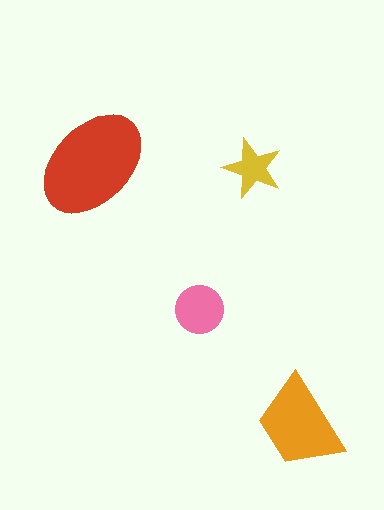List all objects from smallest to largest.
The yellow star, the pink circle, the orange trapezoid, the red ellipse.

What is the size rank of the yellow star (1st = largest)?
4th.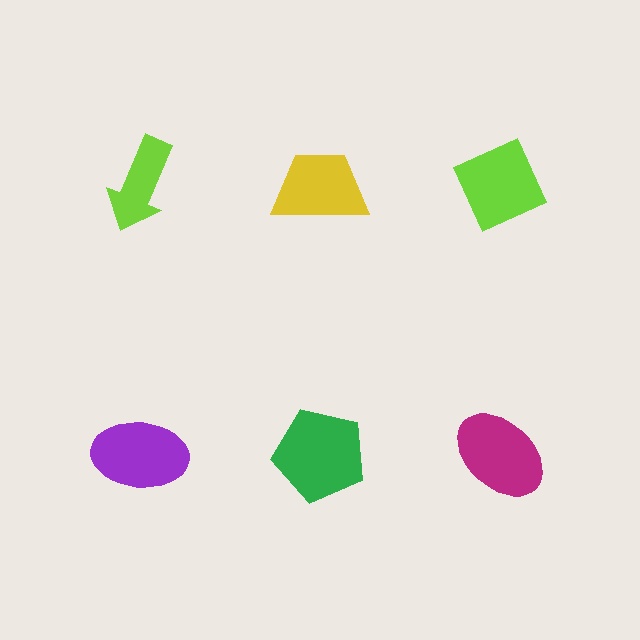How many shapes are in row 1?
3 shapes.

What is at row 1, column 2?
A yellow trapezoid.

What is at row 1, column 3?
A lime diamond.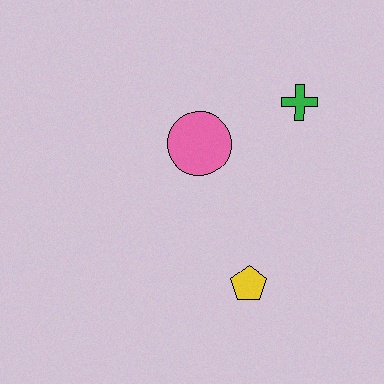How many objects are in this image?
There are 3 objects.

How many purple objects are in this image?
There are no purple objects.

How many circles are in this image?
There is 1 circle.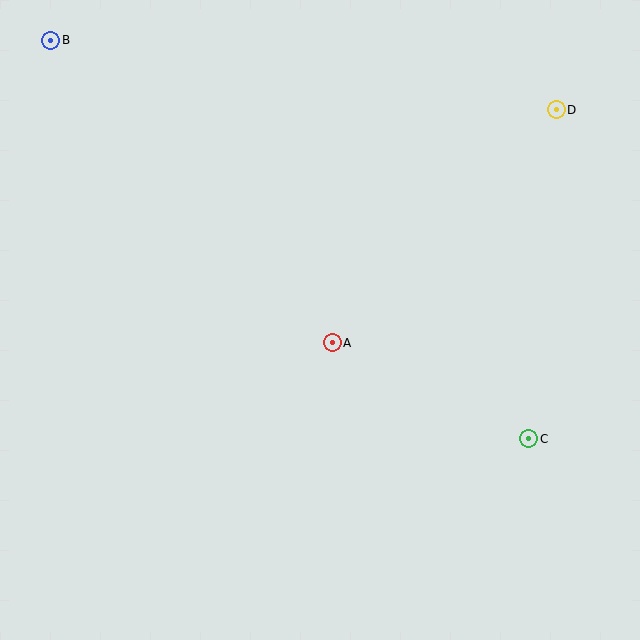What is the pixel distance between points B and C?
The distance between B and C is 622 pixels.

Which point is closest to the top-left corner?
Point B is closest to the top-left corner.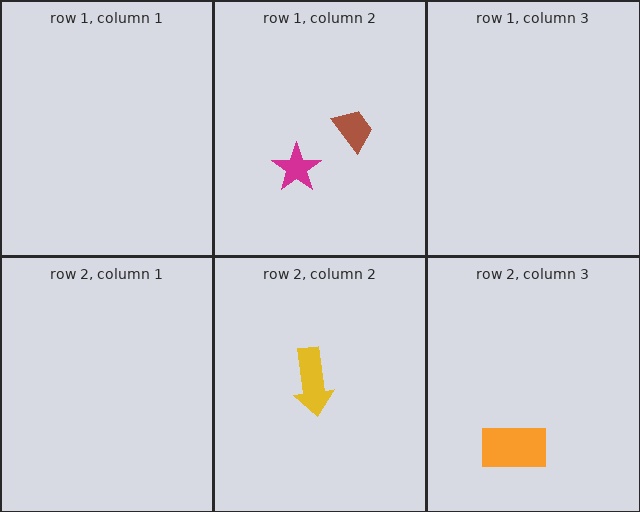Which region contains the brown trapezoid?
The row 1, column 2 region.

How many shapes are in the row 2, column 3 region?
1.